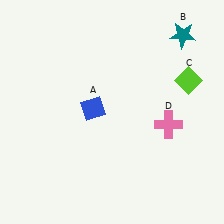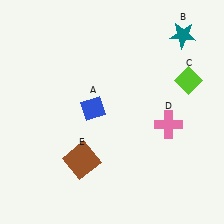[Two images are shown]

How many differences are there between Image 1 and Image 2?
There is 1 difference between the two images.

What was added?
A brown square (E) was added in Image 2.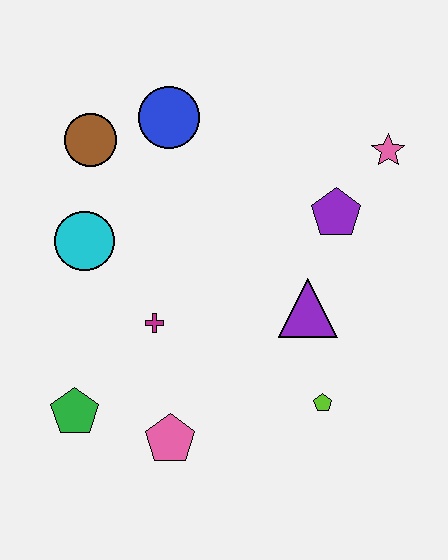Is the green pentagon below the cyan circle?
Yes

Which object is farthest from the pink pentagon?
The pink star is farthest from the pink pentagon.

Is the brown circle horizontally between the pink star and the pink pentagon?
No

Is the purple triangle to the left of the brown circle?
No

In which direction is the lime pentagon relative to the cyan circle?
The lime pentagon is to the right of the cyan circle.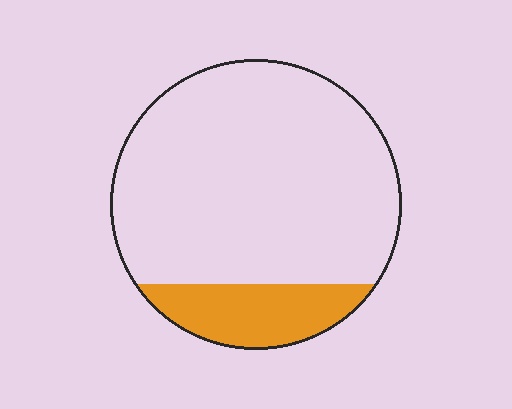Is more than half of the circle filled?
No.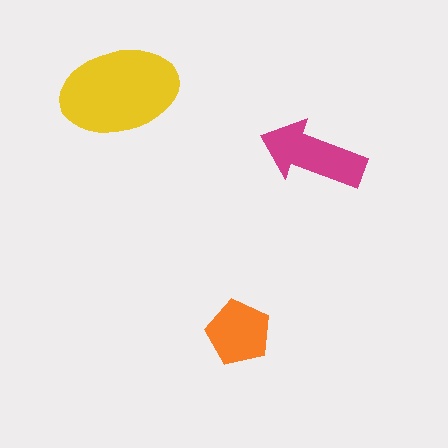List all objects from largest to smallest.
The yellow ellipse, the magenta arrow, the orange pentagon.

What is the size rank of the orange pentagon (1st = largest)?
3rd.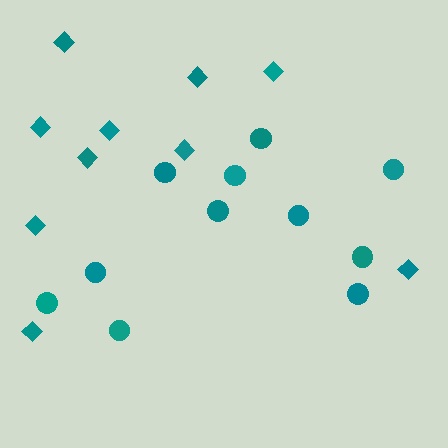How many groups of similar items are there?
There are 2 groups: one group of circles (11) and one group of diamonds (10).